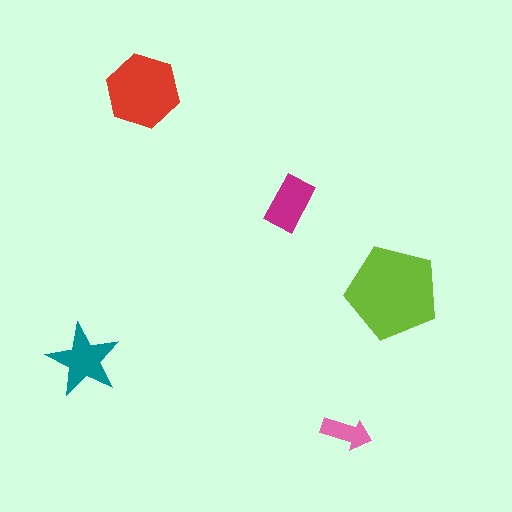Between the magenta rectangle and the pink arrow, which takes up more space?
The magenta rectangle.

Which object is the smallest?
The pink arrow.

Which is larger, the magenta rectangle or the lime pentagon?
The lime pentagon.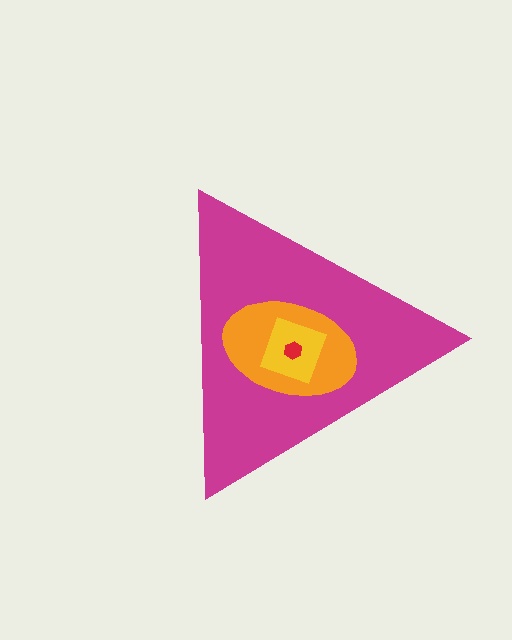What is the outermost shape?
The magenta triangle.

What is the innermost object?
The red hexagon.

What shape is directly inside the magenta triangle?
The orange ellipse.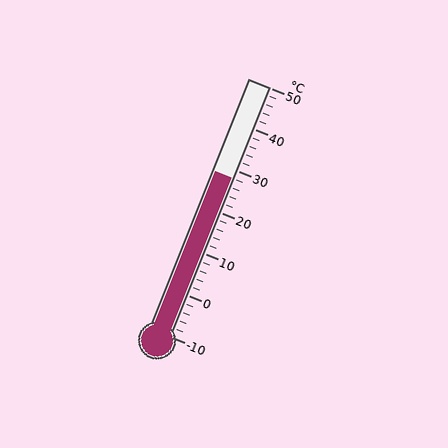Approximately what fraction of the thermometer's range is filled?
The thermometer is filled to approximately 65% of its range.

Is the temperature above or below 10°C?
The temperature is above 10°C.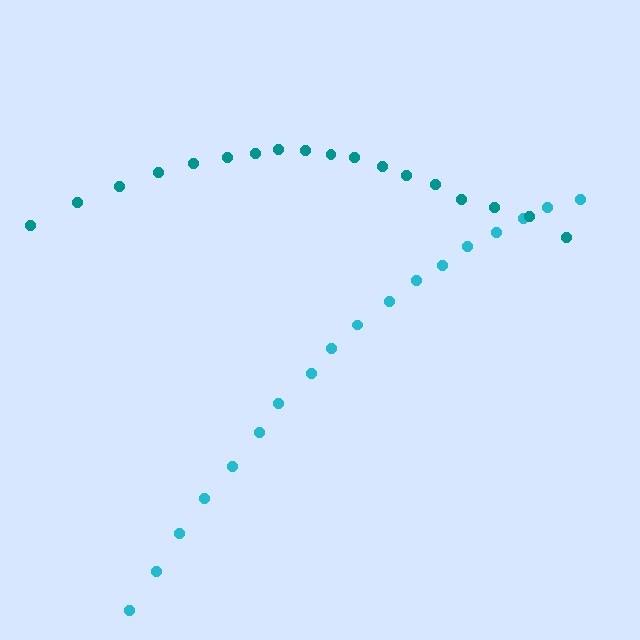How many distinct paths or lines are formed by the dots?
There are 2 distinct paths.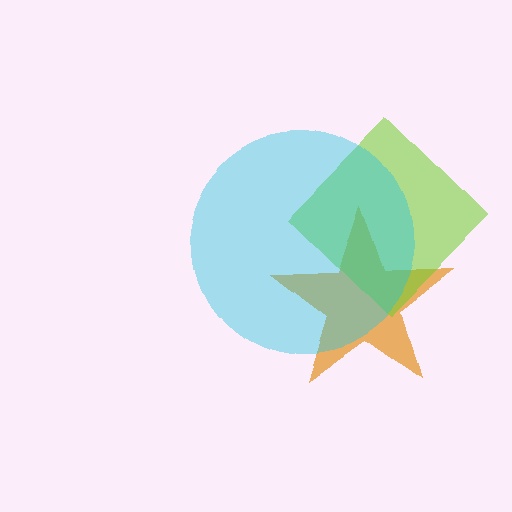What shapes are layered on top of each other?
The layered shapes are: an orange star, a lime diamond, a cyan circle.